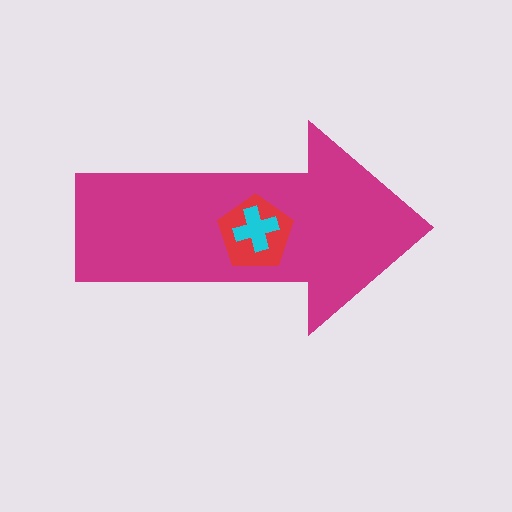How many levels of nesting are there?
3.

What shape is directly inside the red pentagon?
The cyan cross.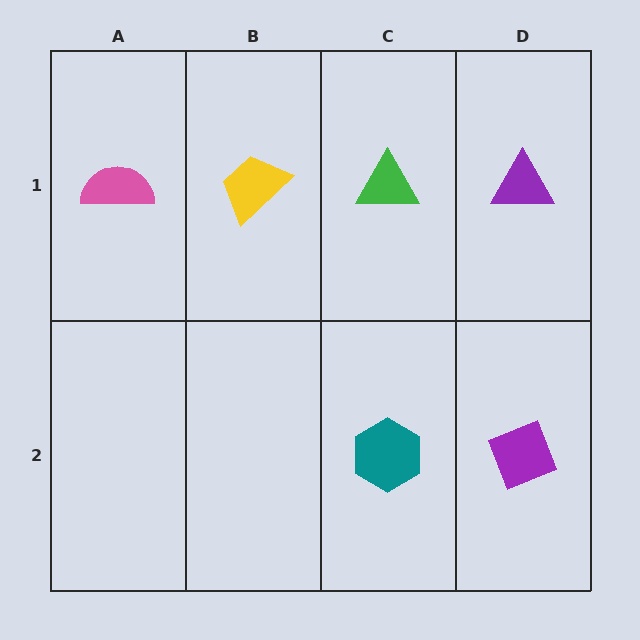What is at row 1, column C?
A green triangle.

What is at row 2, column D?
A purple diamond.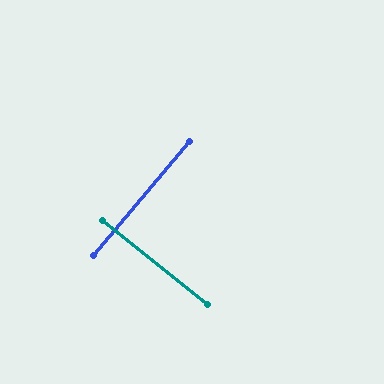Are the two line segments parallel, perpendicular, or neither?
Perpendicular — they meet at approximately 89°.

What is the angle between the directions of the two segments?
Approximately 89 degrees.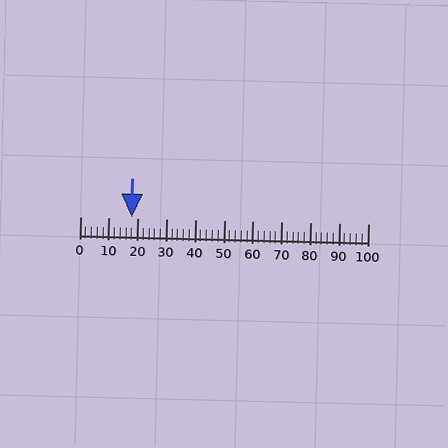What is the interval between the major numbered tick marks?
The major tick marks are spaced 10 units apart.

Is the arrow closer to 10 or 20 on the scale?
The arrow is closer to 20.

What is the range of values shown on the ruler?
The ruler shows values from 0 to 100.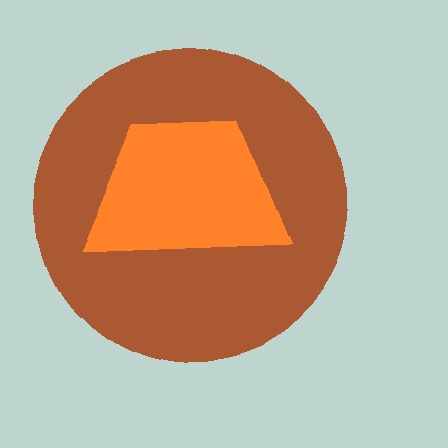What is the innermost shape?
The orange trapezoid.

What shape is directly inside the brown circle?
The orange trapezoid.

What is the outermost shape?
The brown circle.